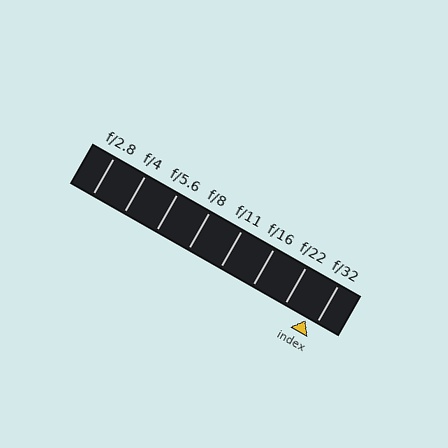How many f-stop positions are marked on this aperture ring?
There are 8 f-stop positions marked.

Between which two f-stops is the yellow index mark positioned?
The index mark is between f/22 and f/32.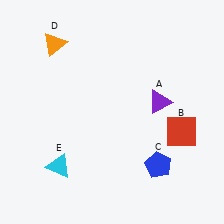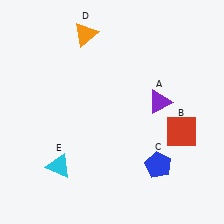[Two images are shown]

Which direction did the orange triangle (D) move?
The orange triangle (D) moved right.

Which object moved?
The orange triangle (D) moved right.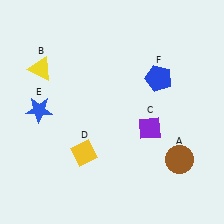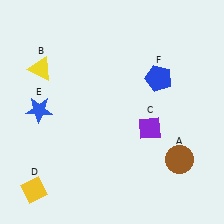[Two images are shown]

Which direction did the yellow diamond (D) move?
The yellow diamond (D) moved left.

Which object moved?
The yellow diamond (D) moved left.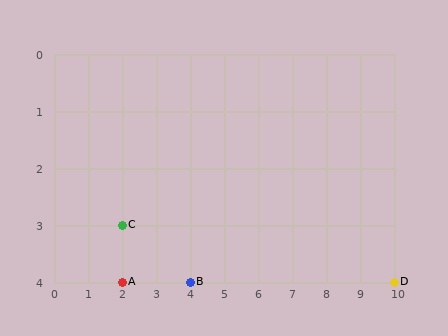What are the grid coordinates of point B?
Point B is at grid coordinates (4, 4).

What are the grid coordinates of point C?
Point C is at grid coordinates (2, 3).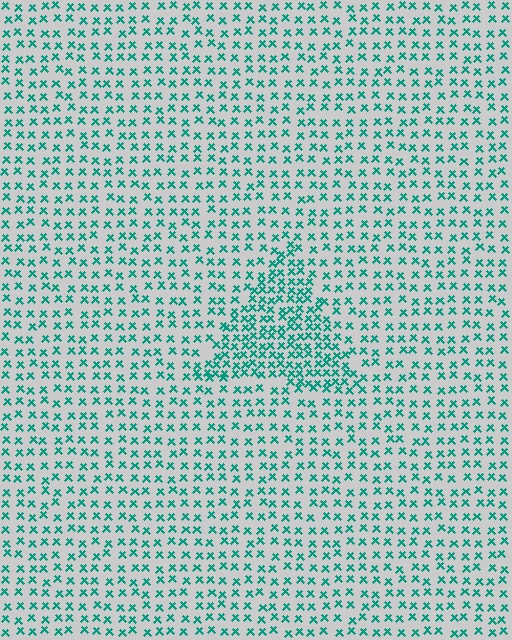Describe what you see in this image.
The image contains small teal elements arranged at two different densities. A triangle-shaped region is visible where the elements are more densely packed than the surrounding area.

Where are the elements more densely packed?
The elements are more densely packed inside the triangle boundary.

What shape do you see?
I see a triangle.